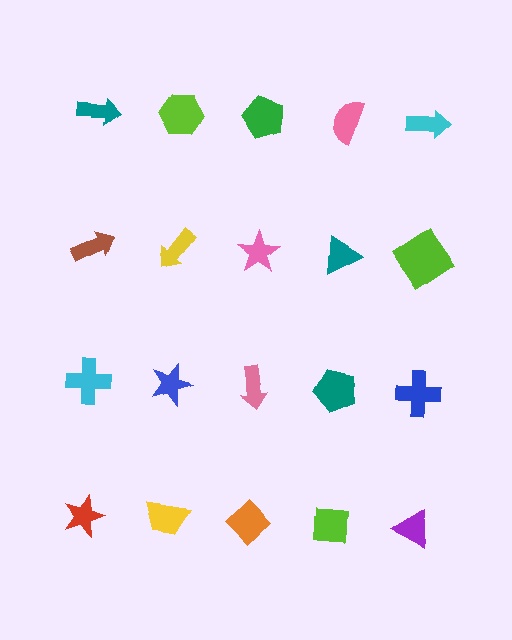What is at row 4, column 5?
A purple triangle.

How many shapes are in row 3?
5 shapes.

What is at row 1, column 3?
A green pentagon.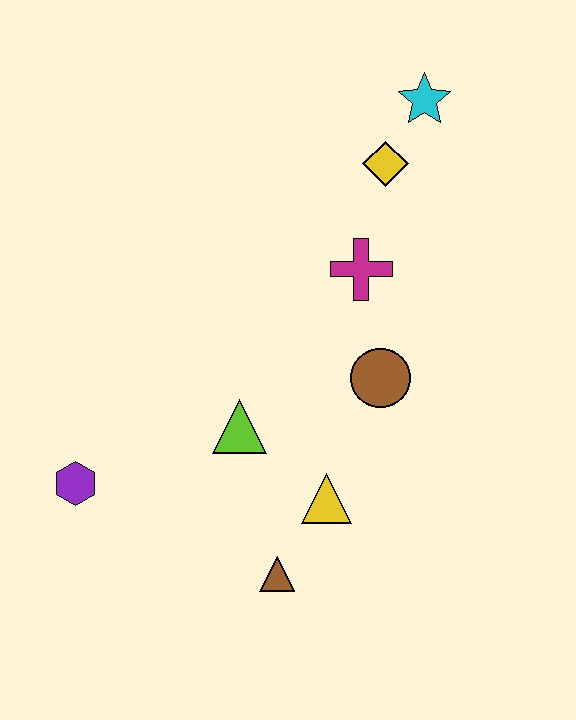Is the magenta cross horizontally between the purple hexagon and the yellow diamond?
Yes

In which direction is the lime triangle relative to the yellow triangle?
The lime triangle is to the left of the yellow triangle.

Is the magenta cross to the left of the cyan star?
Yes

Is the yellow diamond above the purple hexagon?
Yes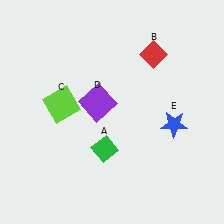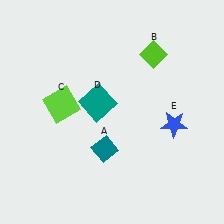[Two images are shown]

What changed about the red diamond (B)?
In Image 1, B is red. In Image 2, it changed to lime.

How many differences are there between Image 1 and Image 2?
There are 3 differences between the two images.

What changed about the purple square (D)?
In Image 1, D is purple. In Image 2, it changed to teal.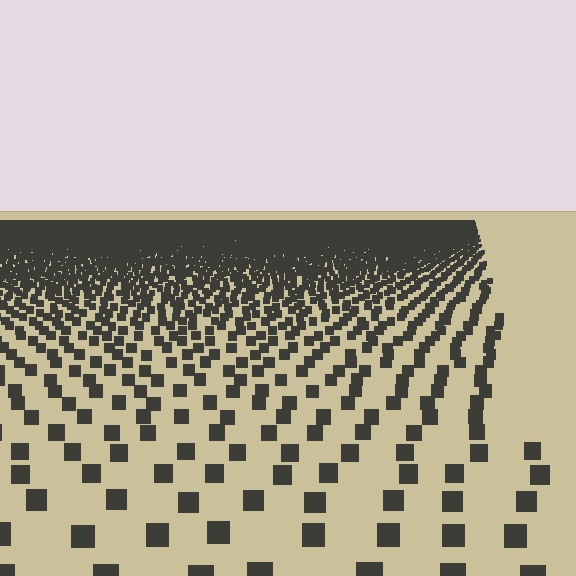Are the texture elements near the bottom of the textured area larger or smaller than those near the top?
Larger. Near the bottom, elements are closer to the viewer and appear at a bigger on-screen size.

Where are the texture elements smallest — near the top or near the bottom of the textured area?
Near the top.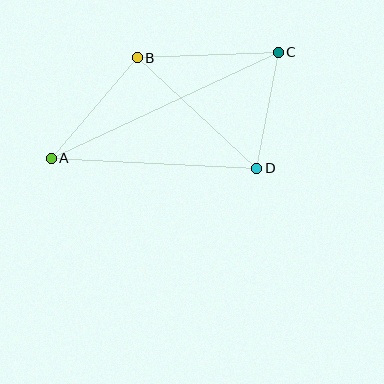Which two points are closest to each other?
Points C and D are closest to each other.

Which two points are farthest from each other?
Points A and C are farthest from each other.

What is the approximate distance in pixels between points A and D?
The distance between A and D is approximately 206 pixels.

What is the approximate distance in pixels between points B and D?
The distance between B and D is approximately 162 pixels.